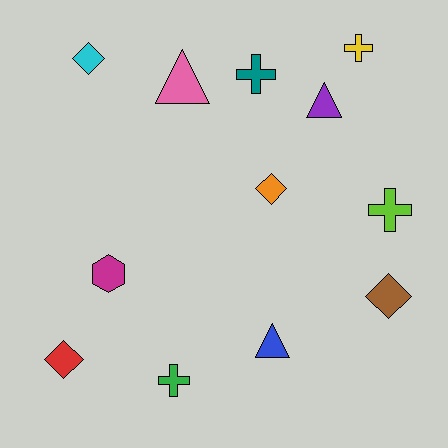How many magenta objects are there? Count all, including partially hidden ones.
There is 1 magenta object.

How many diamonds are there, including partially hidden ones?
There are 4 diamonds.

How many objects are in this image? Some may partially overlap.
There are 12 objects.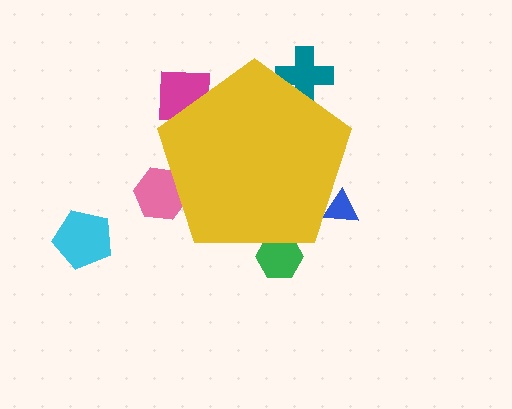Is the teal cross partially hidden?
Yes, the teal cross is partially hidden behind the yellow pentagon.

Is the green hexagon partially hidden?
Yes, the green hexagon is partially hidden behind the yellow pentagon.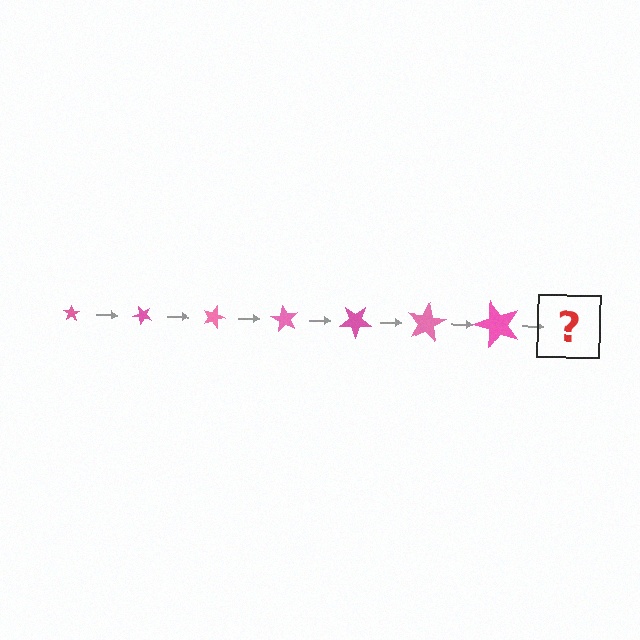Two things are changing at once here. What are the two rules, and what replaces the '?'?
The two rules are that the star grows larger each step and it rotates 45 degrees each step. The '?' should be a star, larger than the previous one and rotated 315 degrees from the start.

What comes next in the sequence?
The next element should be a star, larger than the previous one and rotated 315 degrees from the start.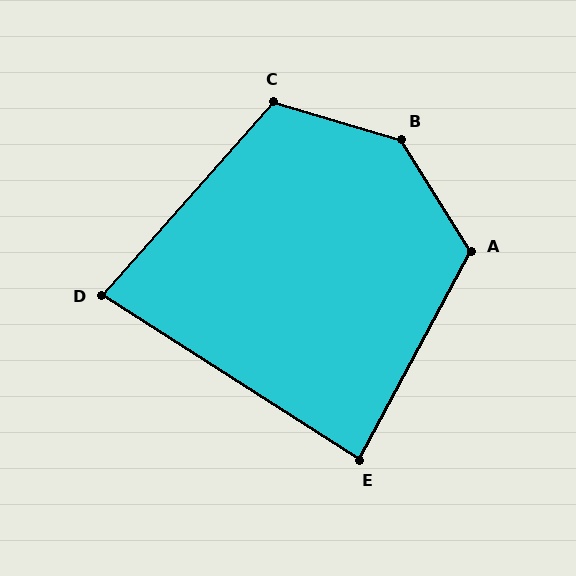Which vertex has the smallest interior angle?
D, at approximately 81 degrees.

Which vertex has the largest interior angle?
B, at approximately 138 degrees.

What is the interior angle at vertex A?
Approximately 120 degrees (obtuse).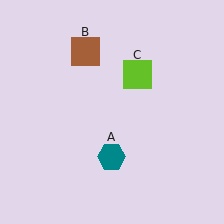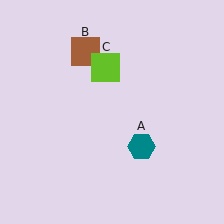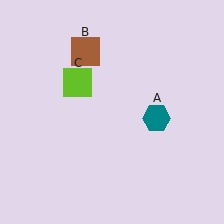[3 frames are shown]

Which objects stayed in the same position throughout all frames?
Brown square (object B) remained stationary.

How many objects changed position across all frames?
2 objects changed position: teal hexagon (object A), lime square (object C).